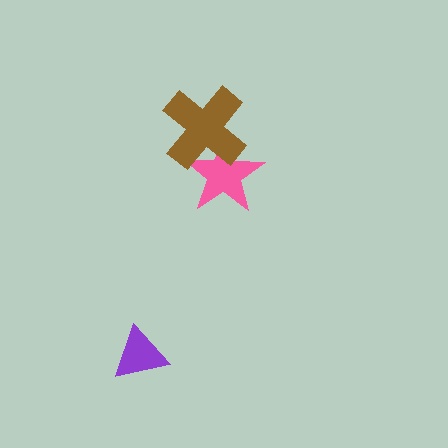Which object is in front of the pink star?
The brown cross is in front of the pink star.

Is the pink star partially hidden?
Yes, it is partially covered by another shape.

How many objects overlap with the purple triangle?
0 objects overlap with the purple triangle.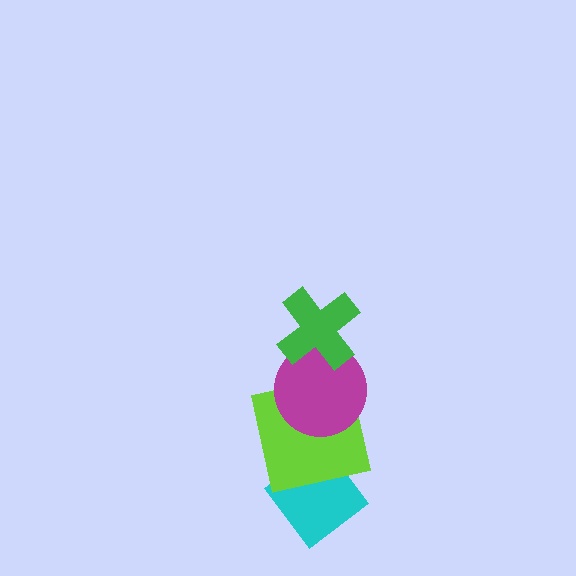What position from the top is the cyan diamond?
The cyan diamond is 4th from the top.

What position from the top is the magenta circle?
The magenta circle is 2nd from the top.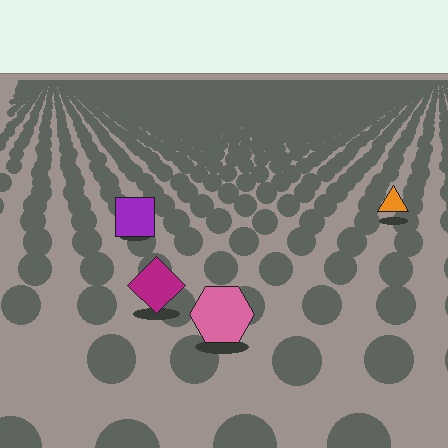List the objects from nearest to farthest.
From nearest to farthest: the pink hexagon, the magenta diamond, the purple square, the orange triangle.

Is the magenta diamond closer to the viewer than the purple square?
Yes. The magenta diamond is closer — you can tell from the texture gradient: the ground texture is coarser near it.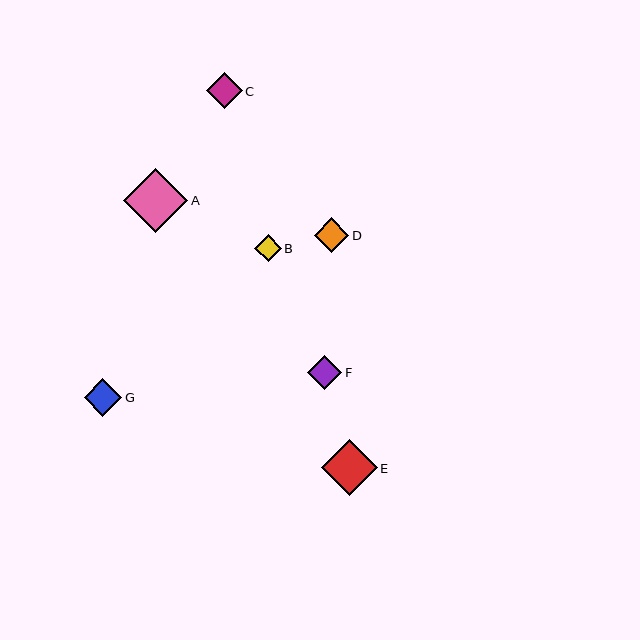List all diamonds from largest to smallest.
From largest to smallest: A, E, G, C, F, D, B.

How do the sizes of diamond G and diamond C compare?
Diamond G and diamond C are approximately the same size.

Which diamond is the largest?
Diamond A is the largest with a size of approximately 64 pixels.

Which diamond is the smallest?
Diamond B is the smallest with a size of approximately 27 pixels.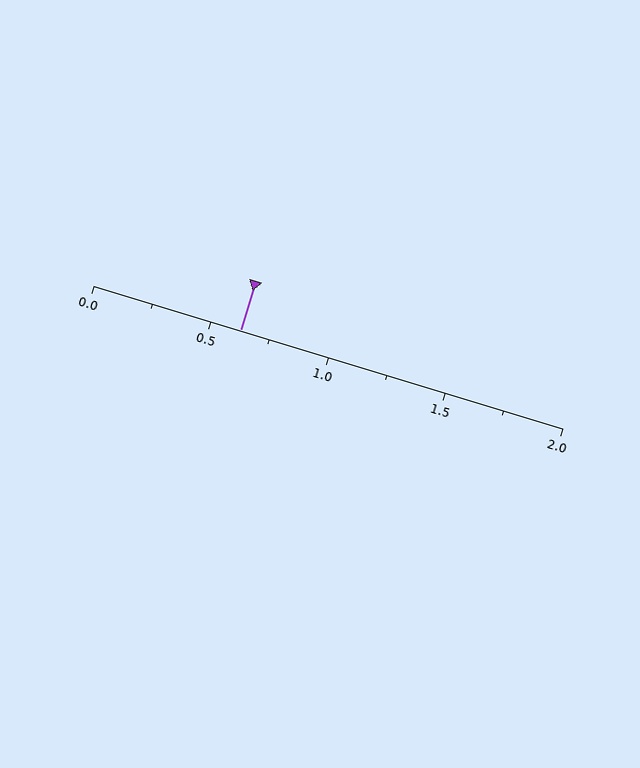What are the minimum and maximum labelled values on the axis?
The axis runs from 0.0 to 2.0.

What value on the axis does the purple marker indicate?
The marker indicates approximately 0.62.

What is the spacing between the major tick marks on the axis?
The major ticks are spaced 0.5 apart.